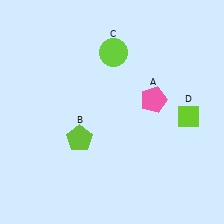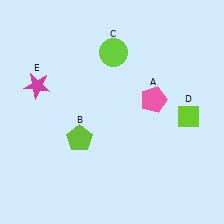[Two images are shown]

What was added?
A magenta star (E) was added in Image 2.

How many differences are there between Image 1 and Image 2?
There is 1 difference between the two images.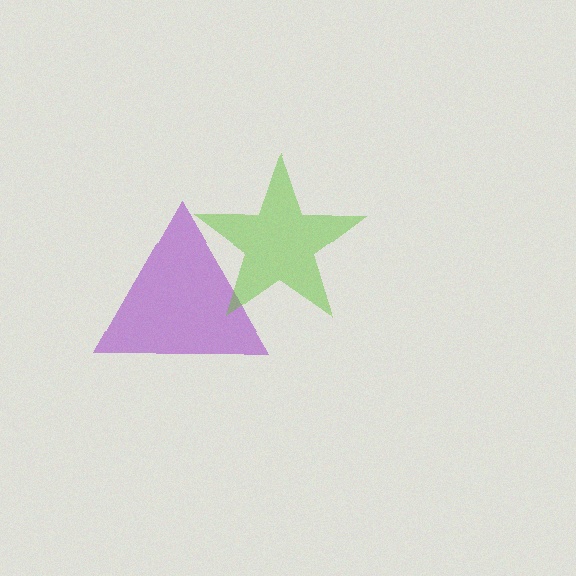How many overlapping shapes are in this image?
There are 2 overlapping shapes in the image.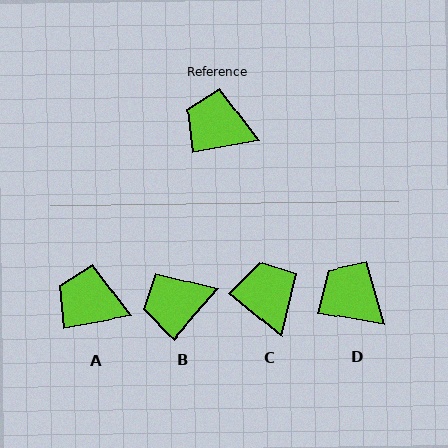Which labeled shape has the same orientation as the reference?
A.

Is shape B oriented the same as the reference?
No, it is off by about 39 degrees.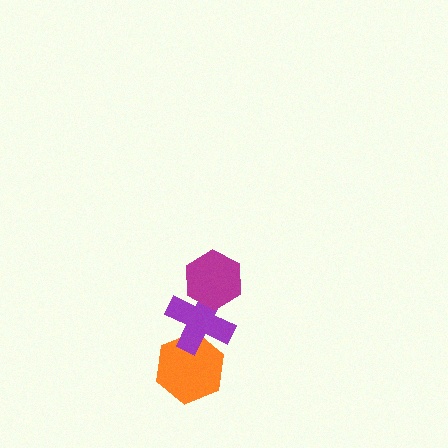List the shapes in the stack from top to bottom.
From top to bottom: the magenta hexagon, the purple cross, the orange hexagon.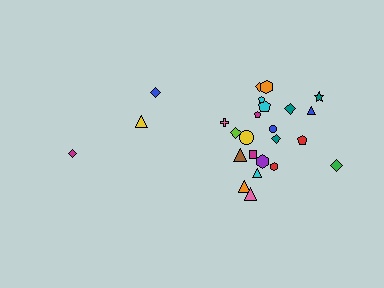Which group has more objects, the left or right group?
The right group.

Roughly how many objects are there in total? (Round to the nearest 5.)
Roughly 25 objects in total.